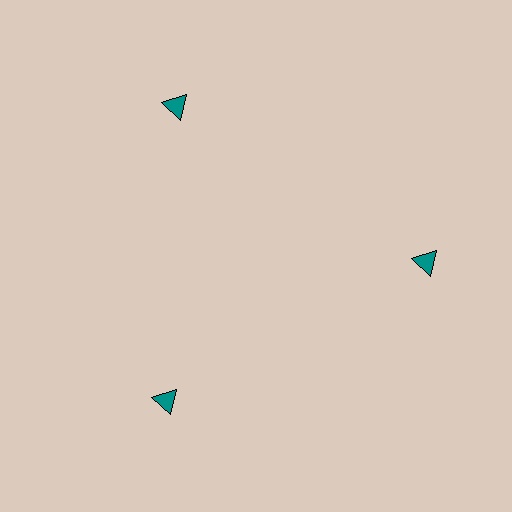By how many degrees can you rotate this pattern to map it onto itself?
The pattern maps onto itself every 120 degrees of rotation.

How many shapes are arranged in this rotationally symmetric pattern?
There are 3 shapes, arranged in 3 groups of 1.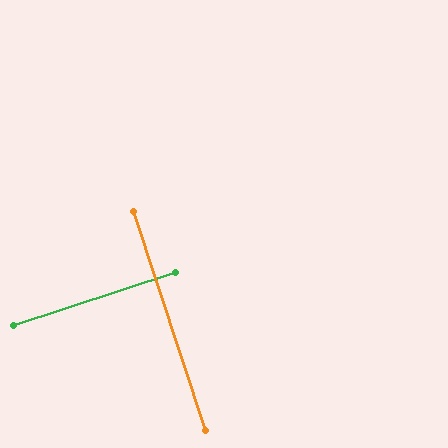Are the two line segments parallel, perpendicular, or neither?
Perpendicular — they meet at approximately 90°.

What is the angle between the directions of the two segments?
Approximately 90 degrees.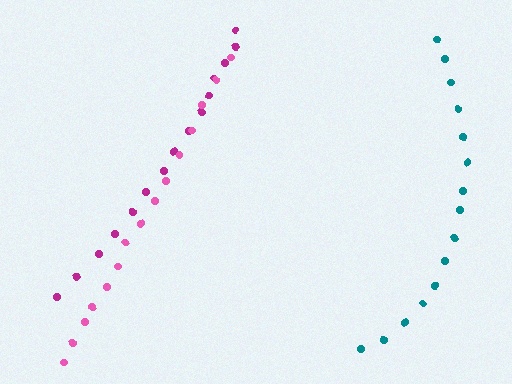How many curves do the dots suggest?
There are 3 distinct paths.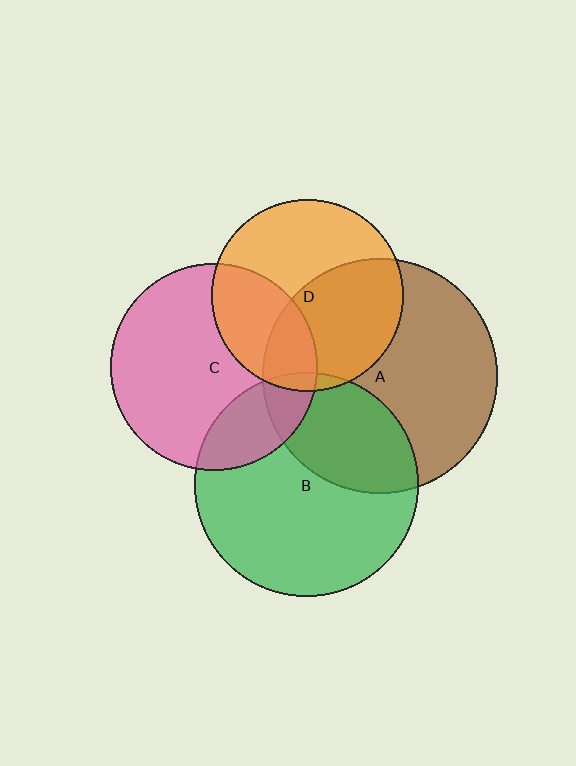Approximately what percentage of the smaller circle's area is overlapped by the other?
Approximately 20%.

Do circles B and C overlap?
Yes.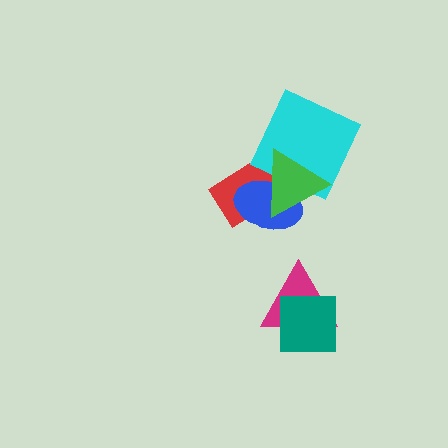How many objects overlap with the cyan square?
2 objects overlap with the cyan square.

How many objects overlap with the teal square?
1 object overlaps with the teal square.